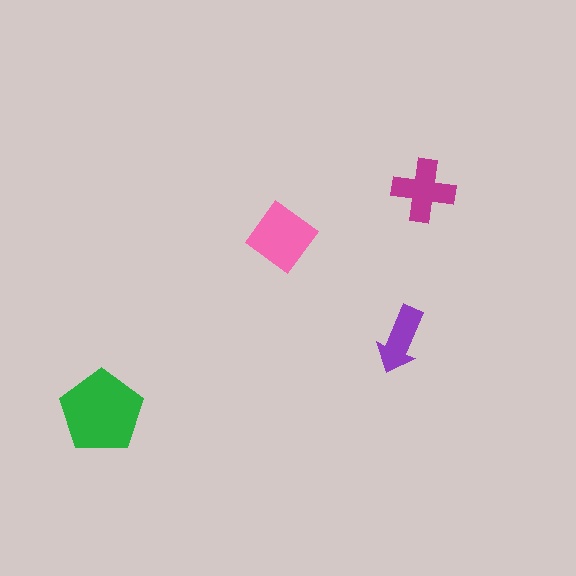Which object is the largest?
The green pentagon.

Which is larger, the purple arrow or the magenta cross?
The magenta cross.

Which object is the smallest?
The purple arrow.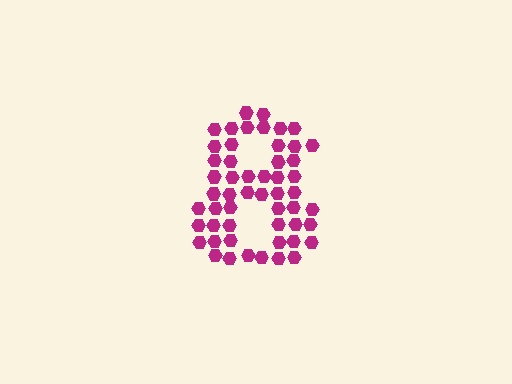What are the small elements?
The small elements are hexagons.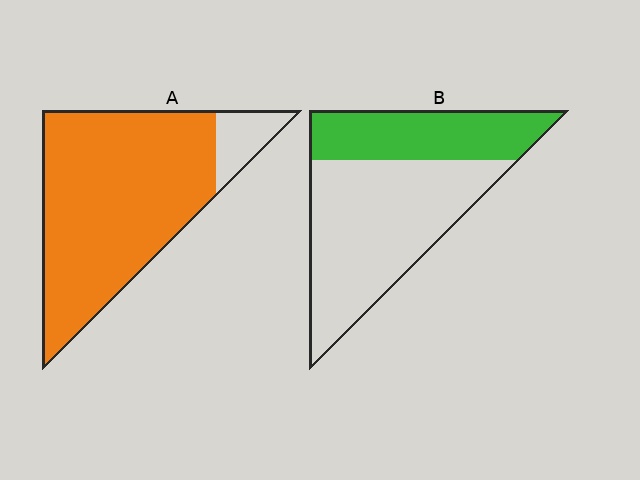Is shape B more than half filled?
No.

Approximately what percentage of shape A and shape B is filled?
A is approximately 90% and B is approximately 35%.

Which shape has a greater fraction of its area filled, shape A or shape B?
Shape A.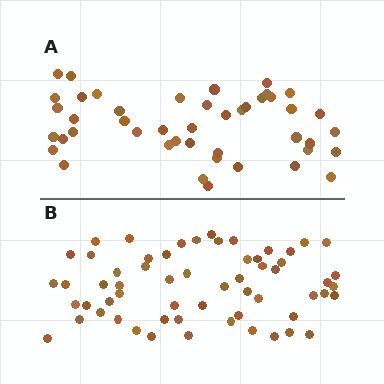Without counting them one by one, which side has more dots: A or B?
Region B (the bottom region) has more dots.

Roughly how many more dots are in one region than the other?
Region B has approximately 15 more dots than region A.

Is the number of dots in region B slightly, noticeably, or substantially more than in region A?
Region B has noticeably more, but not dramatically so. The ratio is roughly 1.3 to 1.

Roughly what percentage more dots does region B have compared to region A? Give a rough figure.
About 35% more.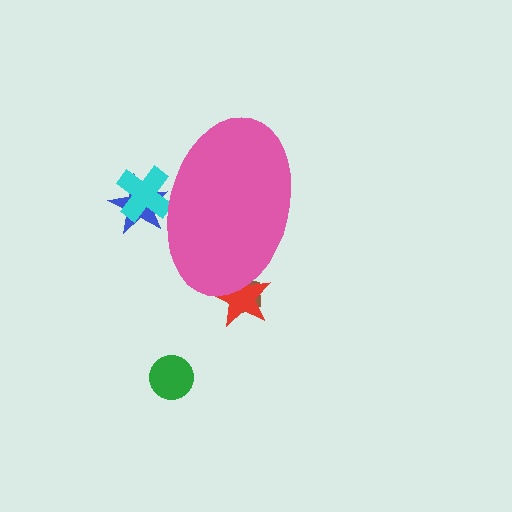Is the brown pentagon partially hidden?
Yes, the brown pentagon is partially hidden behind the pink ellipse.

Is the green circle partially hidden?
No, the green circle is fully visible.